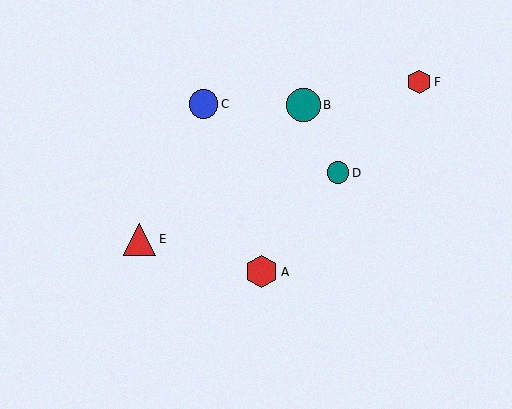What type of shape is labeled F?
Shape F is a red hexagon.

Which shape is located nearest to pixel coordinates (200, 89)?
The blue circle (labeled C) at (203, 104) is nearest to that location.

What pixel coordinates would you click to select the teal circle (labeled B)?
Click at (303, 105) to select the teal circle B.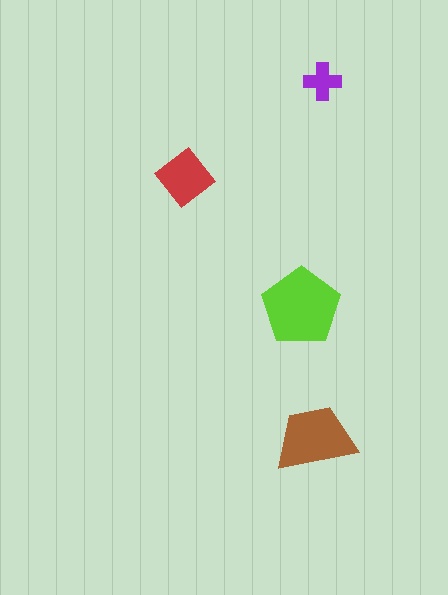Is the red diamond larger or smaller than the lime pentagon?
Smaller.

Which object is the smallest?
The purple cross.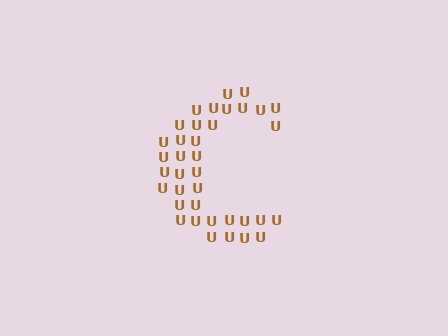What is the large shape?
The large shape is the letter C.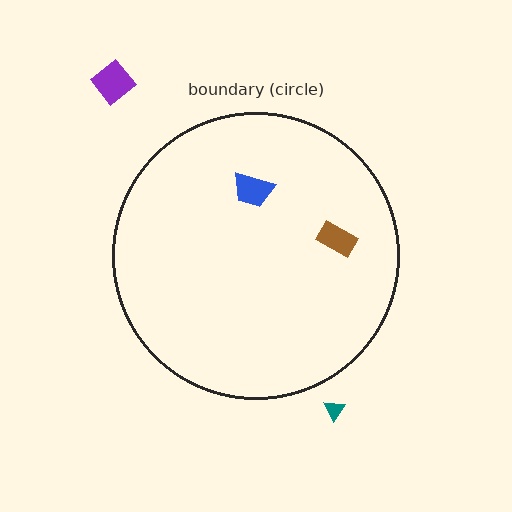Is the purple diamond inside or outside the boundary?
Outside.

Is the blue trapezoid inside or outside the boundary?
Inside.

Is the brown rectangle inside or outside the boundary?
Inside.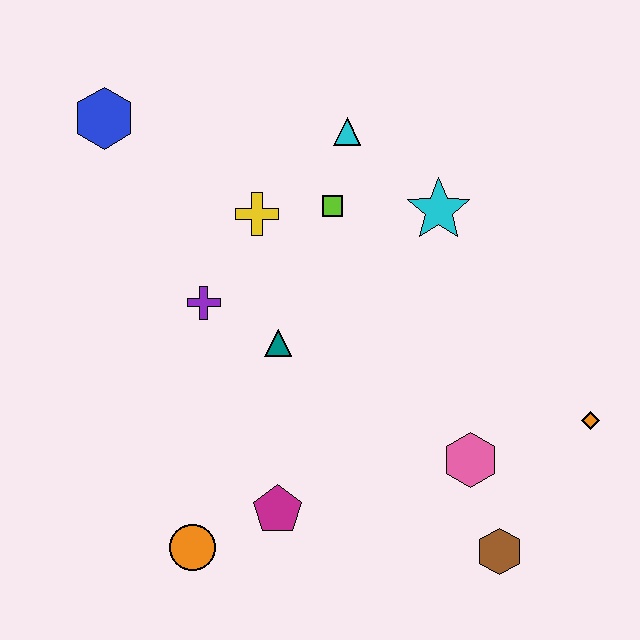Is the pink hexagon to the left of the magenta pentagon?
No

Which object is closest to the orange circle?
The magenta pentagon is closest to the orange circle.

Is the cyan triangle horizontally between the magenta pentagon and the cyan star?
Yes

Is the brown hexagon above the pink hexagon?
No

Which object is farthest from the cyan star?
The orange circle is farthest from the cyan star.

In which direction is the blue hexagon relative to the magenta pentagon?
The blue hexagon is above the magenta pentagon.